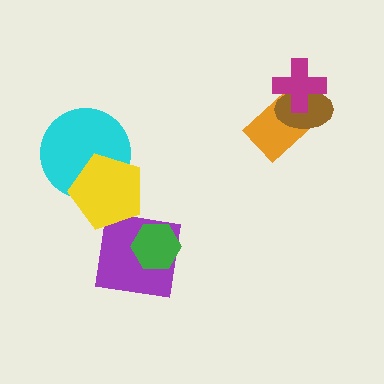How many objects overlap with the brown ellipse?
2 objects overlap with the brown ellipse.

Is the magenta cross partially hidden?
No, no other shape covers it.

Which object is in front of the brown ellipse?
The magenta cross is in front of the brown ellipse.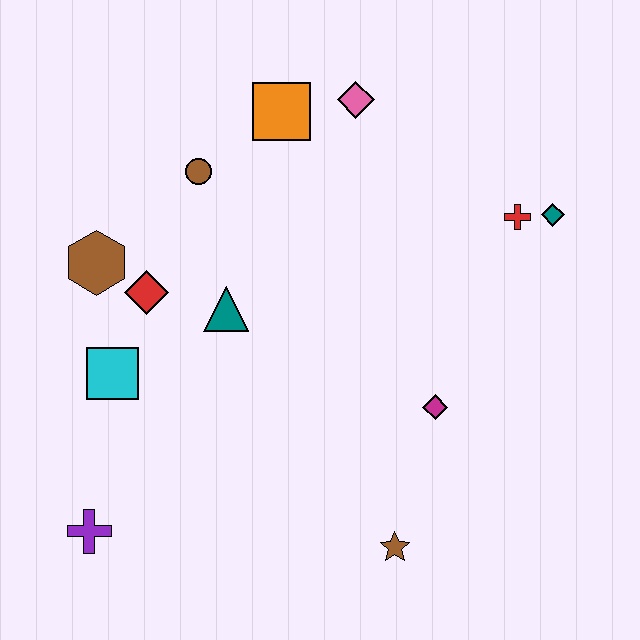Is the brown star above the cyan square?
No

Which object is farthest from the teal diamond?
The purple cross is farthest from the teal diamond.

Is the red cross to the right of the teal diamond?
No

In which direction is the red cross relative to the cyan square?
The red cross is to the right of the cyan square.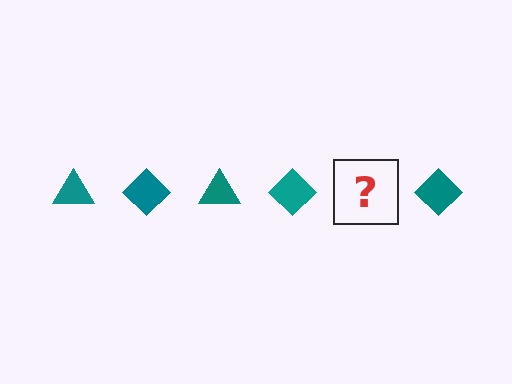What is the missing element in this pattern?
The missing element is a teal triangle.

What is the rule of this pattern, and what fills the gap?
The rule is that the pattern cycles through triangle, diamond shapes in teal. The gap should be filled with a teal triangle.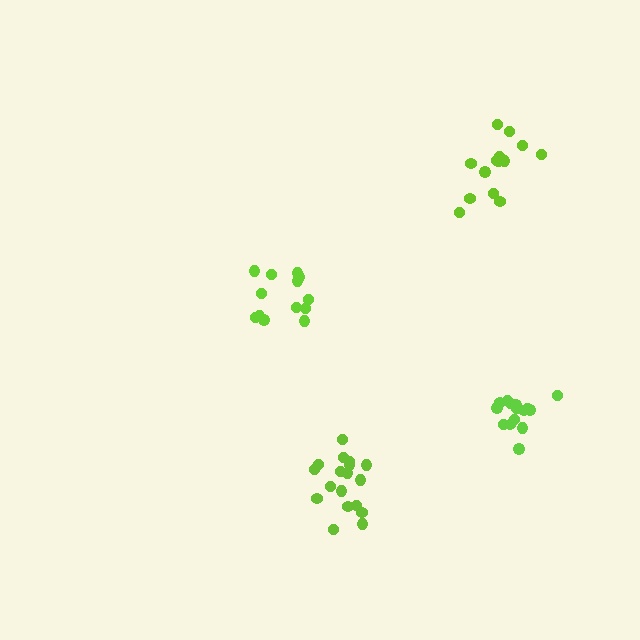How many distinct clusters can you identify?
There are 4 distinct clusters.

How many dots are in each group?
Group 1: 15 dots, Group 2: 13 dots, Group 3: 18 dots, Group 4: 14 dots (60 total).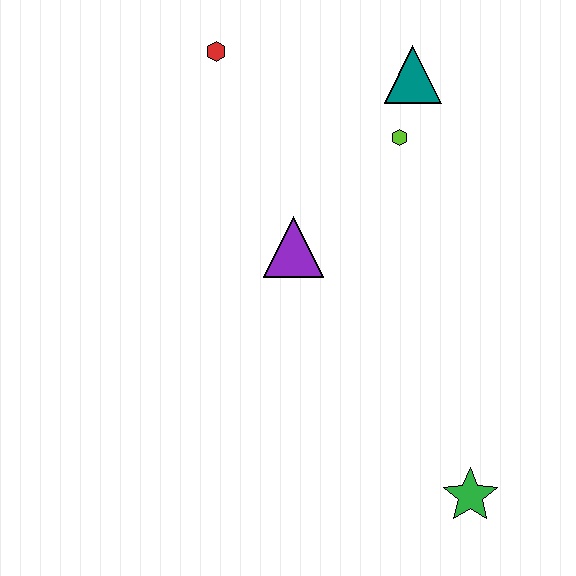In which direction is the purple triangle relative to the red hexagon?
The purple triangle is below the red hexagon.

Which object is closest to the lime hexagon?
The teal triangle is closest to the lime hexagon.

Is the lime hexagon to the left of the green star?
Yes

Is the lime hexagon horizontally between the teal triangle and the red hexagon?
Yes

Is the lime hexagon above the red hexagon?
No